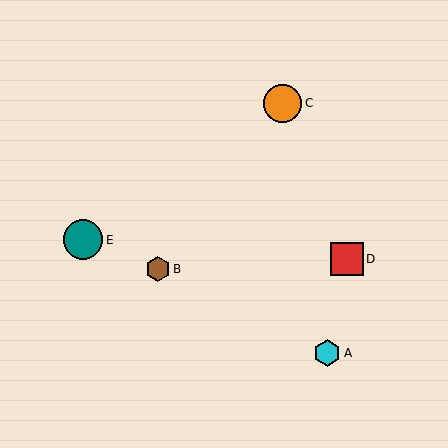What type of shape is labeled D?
Shape D is a red square.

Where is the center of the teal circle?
The center of the teal circle is at (83, 240).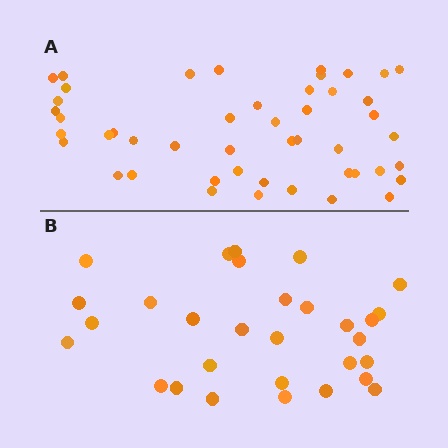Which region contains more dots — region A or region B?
Region A (the top region) has more dots.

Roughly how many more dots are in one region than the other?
Region A has approximately 15 more dots than region B.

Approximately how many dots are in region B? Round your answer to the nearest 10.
About 30 dots.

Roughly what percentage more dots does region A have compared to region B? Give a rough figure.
About 55% more.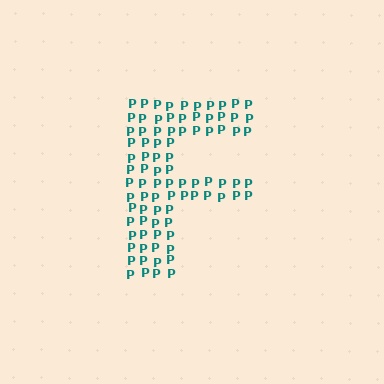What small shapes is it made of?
It is made of small letter P's.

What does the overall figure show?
The overall figure shows the letter F.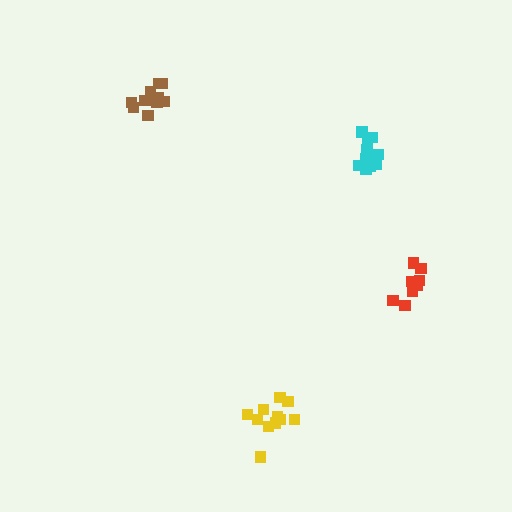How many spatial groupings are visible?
There are 4 spatial groupings.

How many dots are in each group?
Group 1: 13 dots, Group 2: 8 dots, Group 3: 11 dots, Group 4: 11 dots (43 total).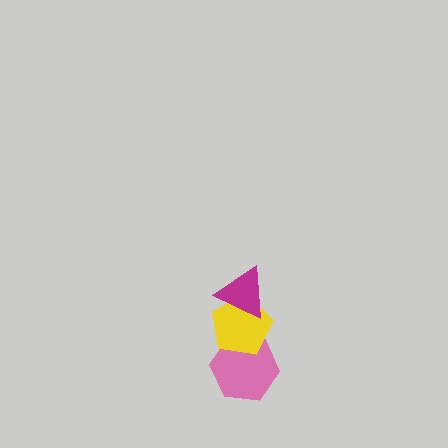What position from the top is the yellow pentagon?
The yellow pentagon is 2nd from the top.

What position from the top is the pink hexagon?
The pink hexagon is 3rd from the top.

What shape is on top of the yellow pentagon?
The magenta triangle is on top of the yellow pentagon.